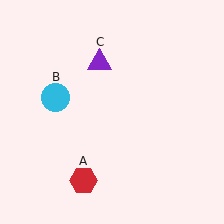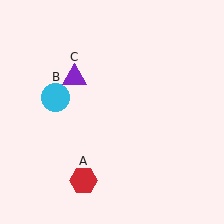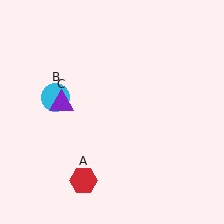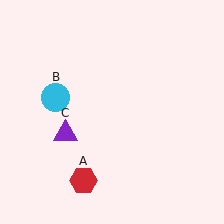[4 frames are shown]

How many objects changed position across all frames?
1 object changed position: purple triangle (object C).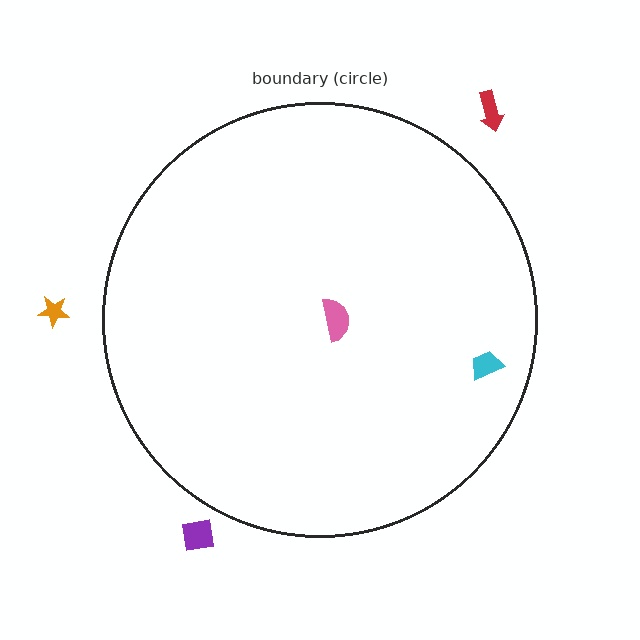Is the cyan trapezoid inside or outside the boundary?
Inside.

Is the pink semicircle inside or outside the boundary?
Inside.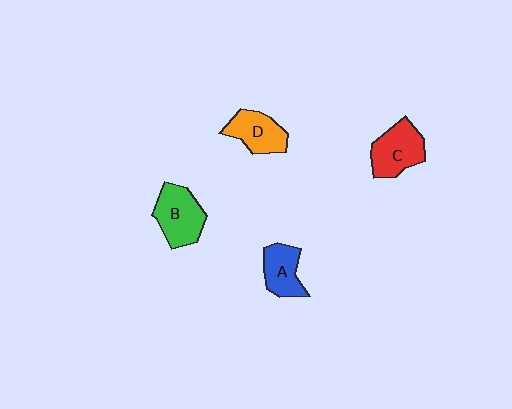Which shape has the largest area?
Shape B (green).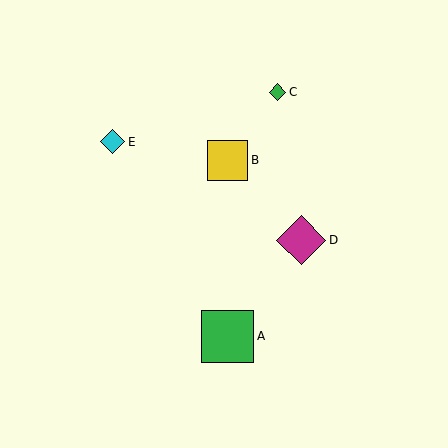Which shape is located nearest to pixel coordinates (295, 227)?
The magenta diamond (labeled D) at (301, 240) is nearest to that location.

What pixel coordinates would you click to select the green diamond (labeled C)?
Click at (277, 92) to select the green diamond C.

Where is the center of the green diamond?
The center of the green diamond is at (277, 92).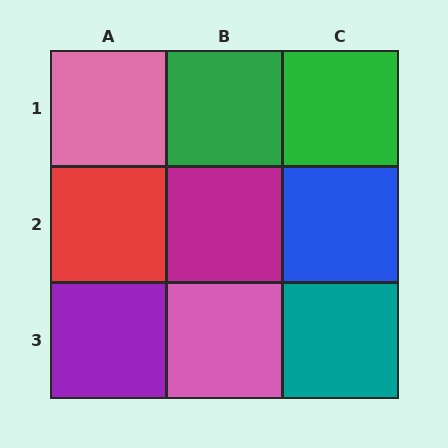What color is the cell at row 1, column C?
Green.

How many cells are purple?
1 cell is purple.